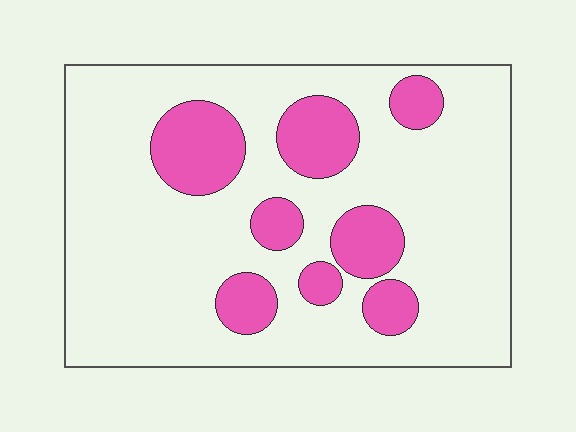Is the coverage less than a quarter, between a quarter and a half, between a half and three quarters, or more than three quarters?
Less than a quarter.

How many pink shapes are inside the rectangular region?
8.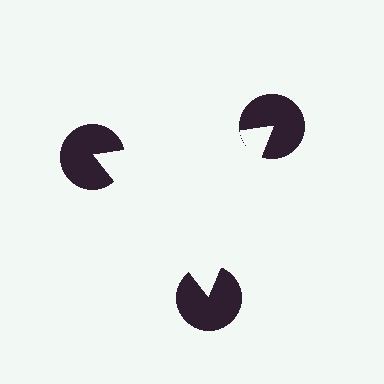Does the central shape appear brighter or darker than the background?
It typically appears slightly brighter than the background, even though no actual brightness change is drawn.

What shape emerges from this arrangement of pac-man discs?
An illusory triangle — its edges are inferred from the aligned wedge cuts in the pac-man discs, not physically drawn.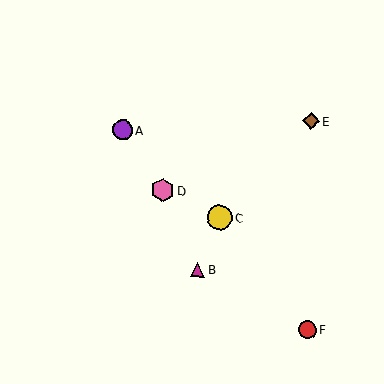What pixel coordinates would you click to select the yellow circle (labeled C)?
Click at (220, 218) to select the yellow circle C.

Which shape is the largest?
The yellow circle (labeled C) is the largest.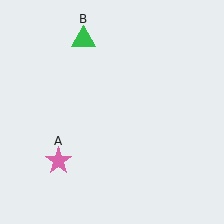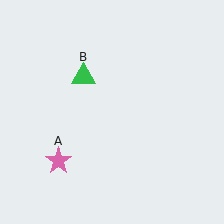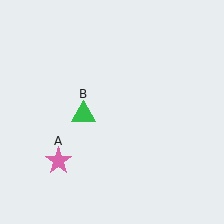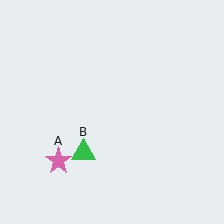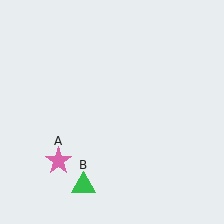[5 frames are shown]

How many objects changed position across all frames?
1 object changed position: green triangle (object B).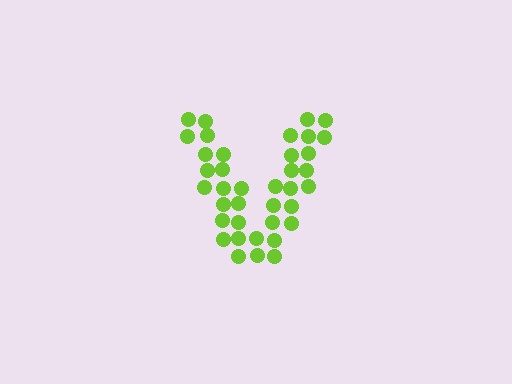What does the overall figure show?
The overall figure shows the letter V.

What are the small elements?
The small elements are circles.